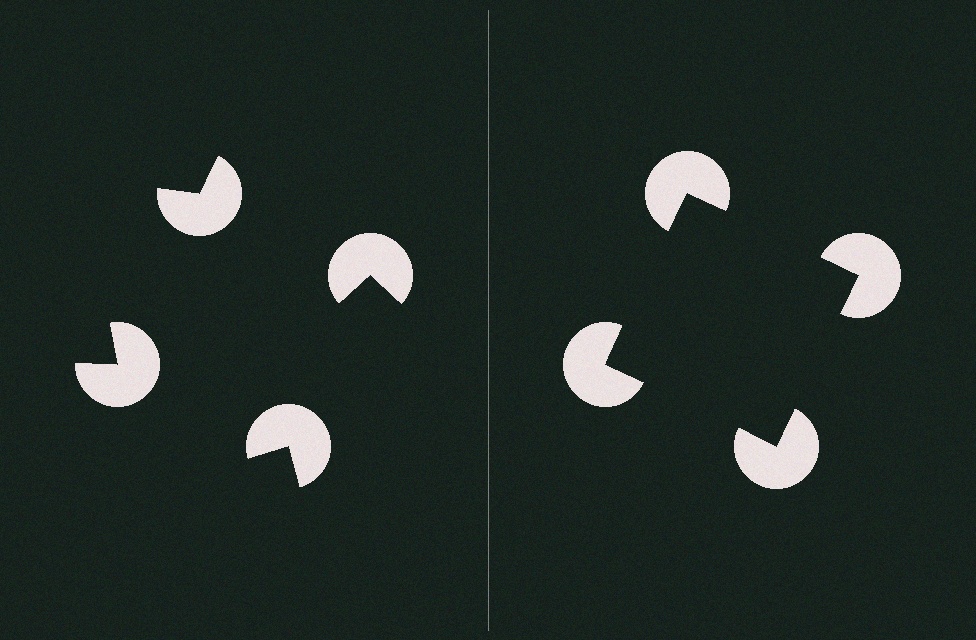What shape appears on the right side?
An illusory square.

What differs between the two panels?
The pac-man discs are positioned identically on both sides; only the wedge orientations differ. On the right they align to a square; on the left they are misaligned.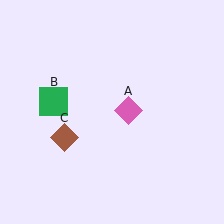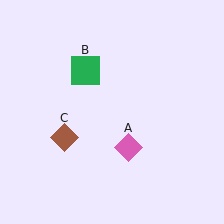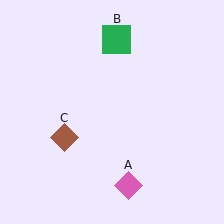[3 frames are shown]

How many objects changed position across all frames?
2 objects changed position: pink diamond (object A), green square (object B).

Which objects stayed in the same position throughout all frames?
Brown diamond (object C) remained stationary.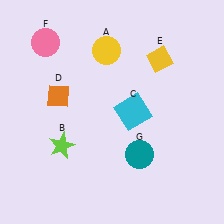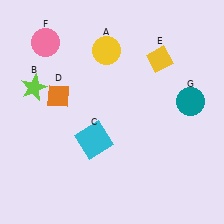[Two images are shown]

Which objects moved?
The objects that moved are: the lime star (B), the cyan square (C), the teal circle (G).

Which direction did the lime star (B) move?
The lime star (B) moved up.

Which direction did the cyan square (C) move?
The cyan square (C) moved left.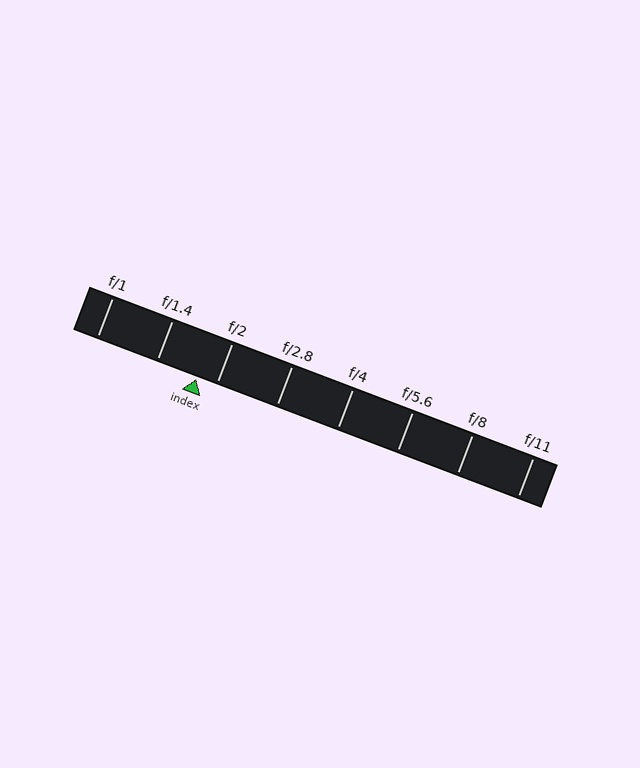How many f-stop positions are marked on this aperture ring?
There are 8 f-stop positions marked.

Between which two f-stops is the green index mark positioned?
The index mark is between f/1.4 and f/2.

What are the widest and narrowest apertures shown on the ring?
The widest aperture shown is f/1 and the narrowest is f/11.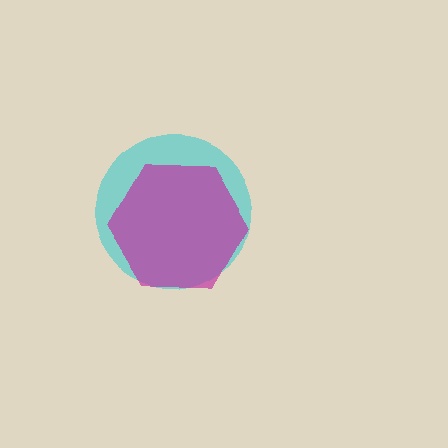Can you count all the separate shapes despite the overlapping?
Yes, there are 2 separate shapes.